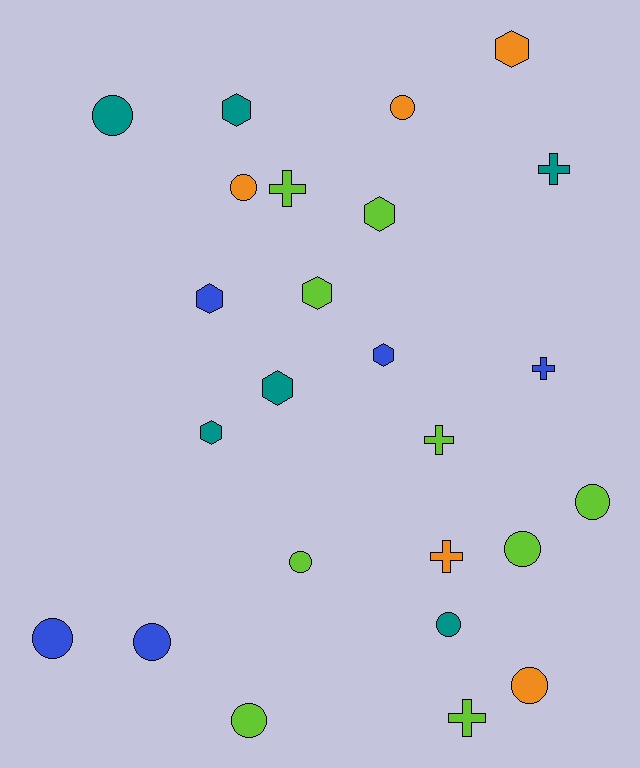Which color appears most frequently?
Lime, with 9 objects.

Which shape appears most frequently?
Circle, with 11 objects.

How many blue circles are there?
There are 2 blue circles.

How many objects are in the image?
There are 25 objects.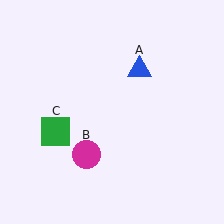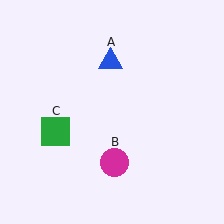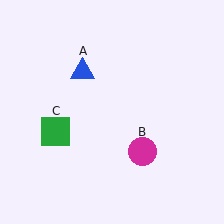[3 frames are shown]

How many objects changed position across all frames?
2 objects changed position: blue triangle (object A), magenta circle (object B).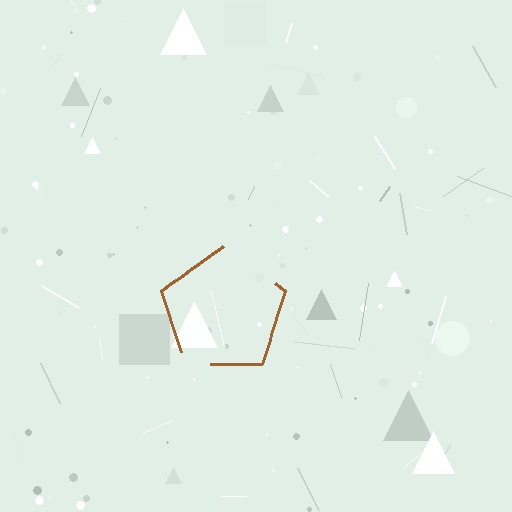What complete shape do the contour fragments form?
The contour fragments form a pentagon.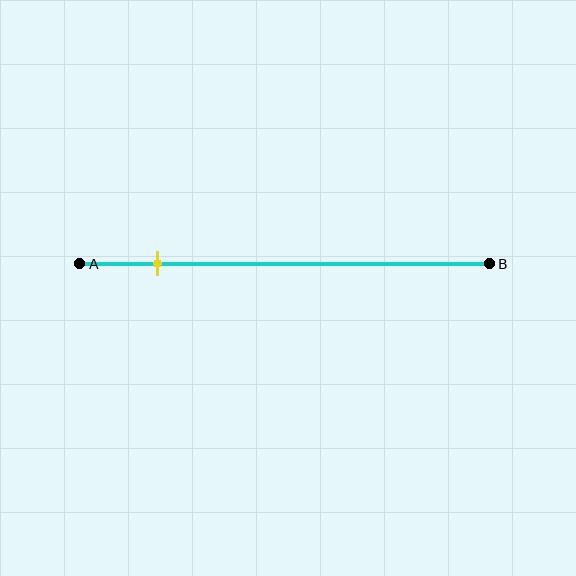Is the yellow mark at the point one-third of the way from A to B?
No, the mark is at about 20% from A, not at the 33% one-third point.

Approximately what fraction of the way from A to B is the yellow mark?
The yellow mark is approximately 20% of the way from A to B.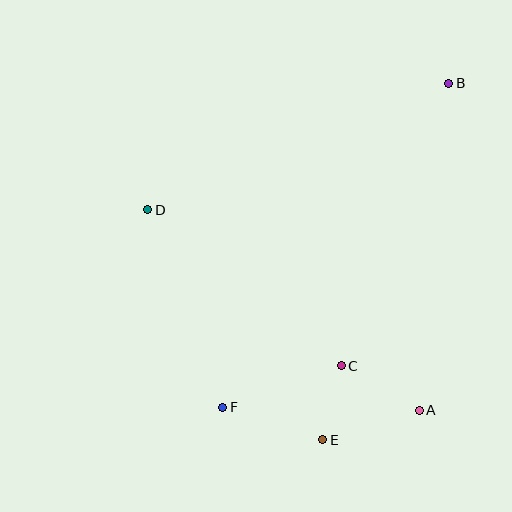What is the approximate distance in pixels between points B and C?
The distance between B and C is approximately 302 pixels.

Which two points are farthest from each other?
Points B and F are farthest from each other.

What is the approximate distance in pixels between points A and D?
The distance between A and D is approximately 337 pixels.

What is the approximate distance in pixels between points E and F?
The distance between E and F is approximately 105 pixels.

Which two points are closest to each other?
Points C and E are closest to each other.